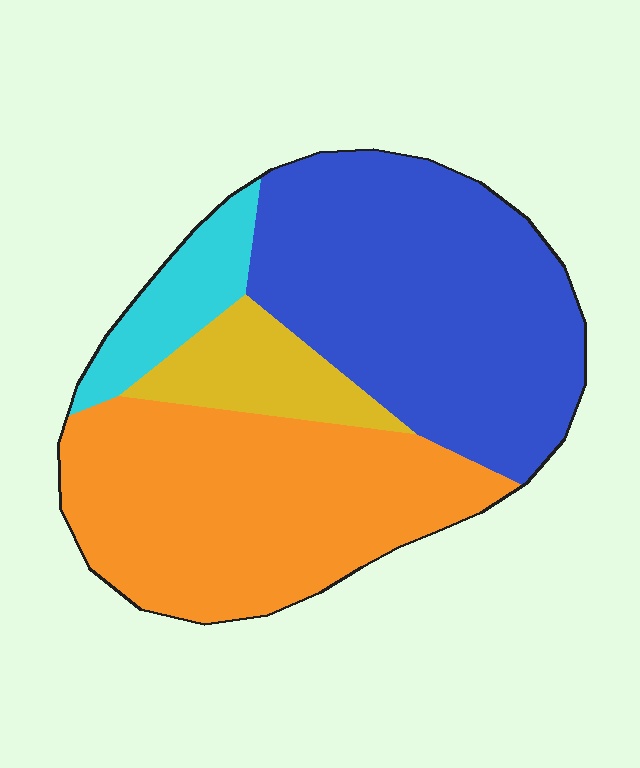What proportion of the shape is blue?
Blue takes up between a third and a half of the shape.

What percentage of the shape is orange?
Orange covers 39% of the shape.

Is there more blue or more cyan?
Blue.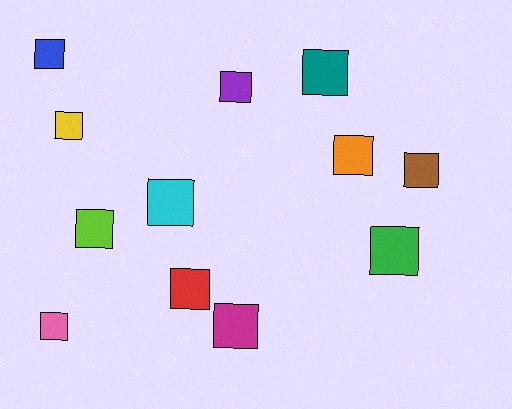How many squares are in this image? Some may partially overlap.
There are 12 squares.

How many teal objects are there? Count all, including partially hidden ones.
There is 1 teal object.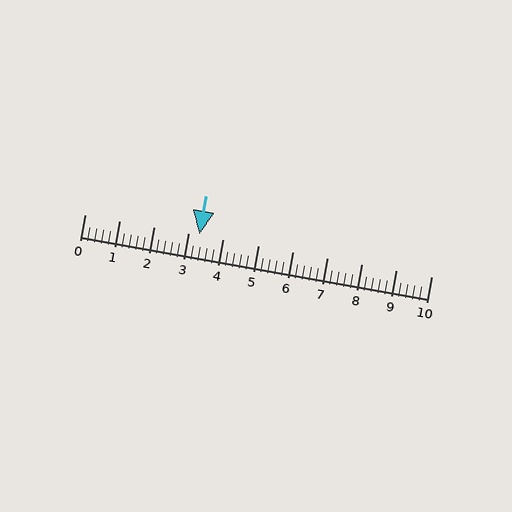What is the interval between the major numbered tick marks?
The major tick marks are spaced 1 units apart.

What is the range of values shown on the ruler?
The ruler shows values from 0 to 10.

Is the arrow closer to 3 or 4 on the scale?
The arrow is closer to 3.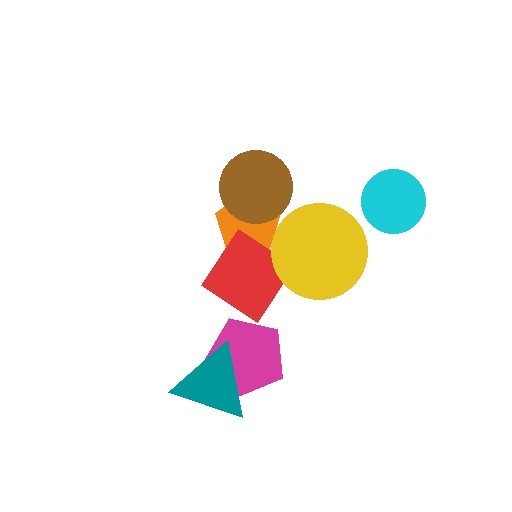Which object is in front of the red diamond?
The yellow circle is in front of the red diamond.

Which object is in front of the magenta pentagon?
The teal triangle is in front of the magenta pentagon.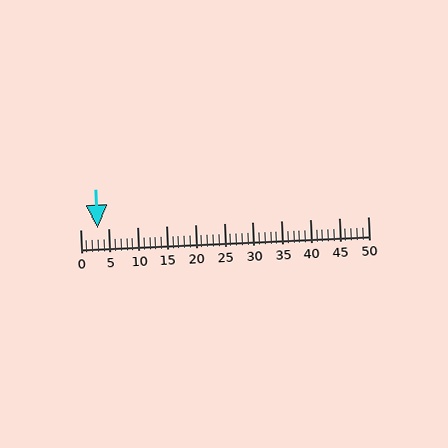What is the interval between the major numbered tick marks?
The major tick marks are spaced 5 units apart.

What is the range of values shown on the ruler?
The ruler shows values from 0 to 50.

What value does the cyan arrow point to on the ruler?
The cyan arrow points to approximately 3.